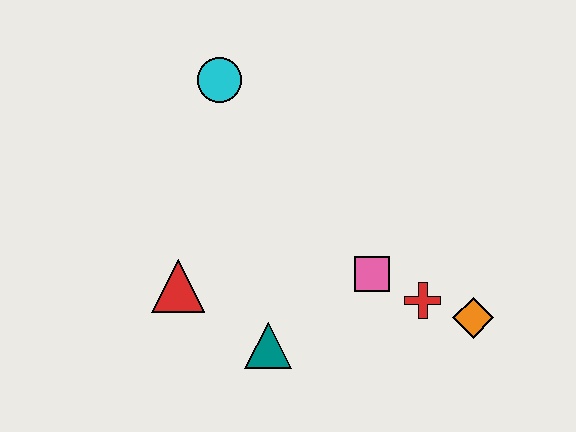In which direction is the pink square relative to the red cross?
The pink square is to the left of the red cross.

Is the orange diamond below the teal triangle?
No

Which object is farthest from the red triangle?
The orange diamond is farthest from the red triangle.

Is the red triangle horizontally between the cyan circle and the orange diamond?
No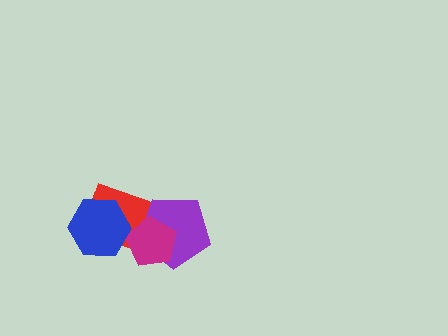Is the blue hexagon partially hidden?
No, no other shape covers it.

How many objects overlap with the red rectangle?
3 objects overlap with the red rectangle.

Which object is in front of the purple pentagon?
The magenta pentagon is in front of the purple pentagon.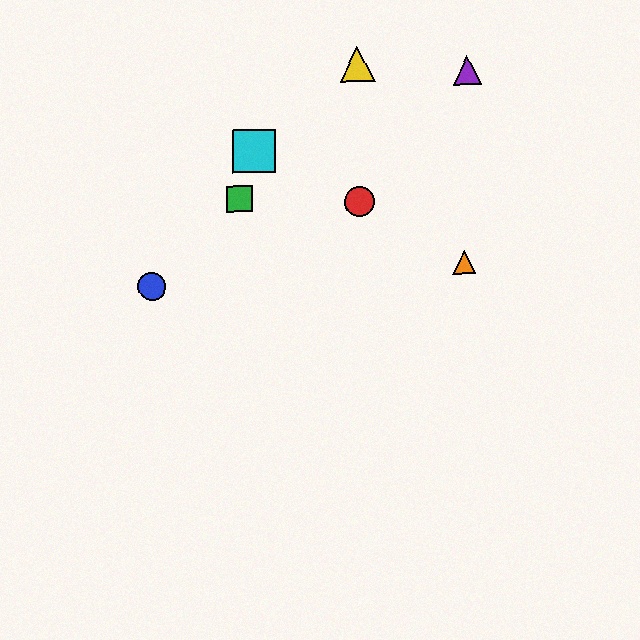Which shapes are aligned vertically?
The red circle, the yellow triangle are aligned vertically.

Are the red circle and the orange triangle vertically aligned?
No, the red circle is at x≈360 and the orange triangle is at x≈464.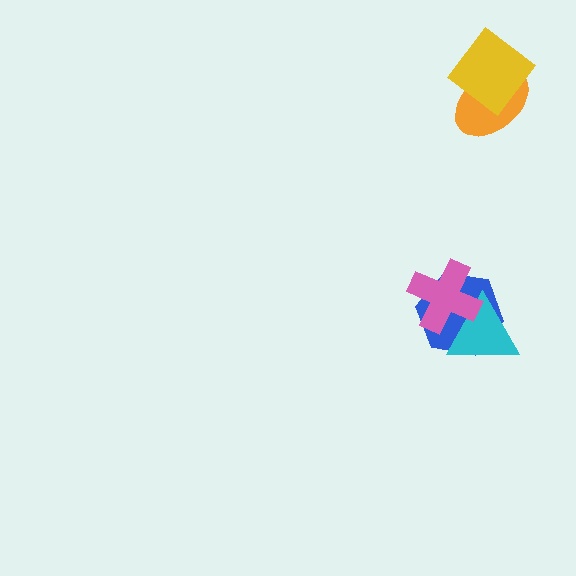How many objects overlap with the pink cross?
2 objects overlap with the pink cross.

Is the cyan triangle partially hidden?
Yes, it is partially covered by another shape.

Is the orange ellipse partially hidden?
Yes, it is partially covered by another shape.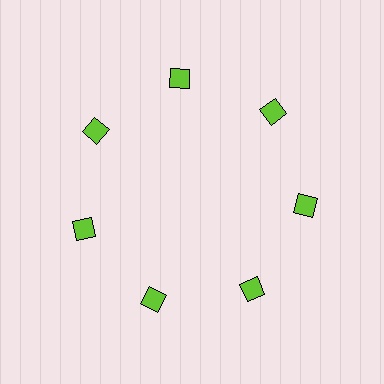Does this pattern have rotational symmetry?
Yes, this pattern has 7-fold rotational symmetry. It looks the same after rotating 51 degrees around the center.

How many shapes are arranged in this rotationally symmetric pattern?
There are 7 shapes, arranged in 7 groups of 1.